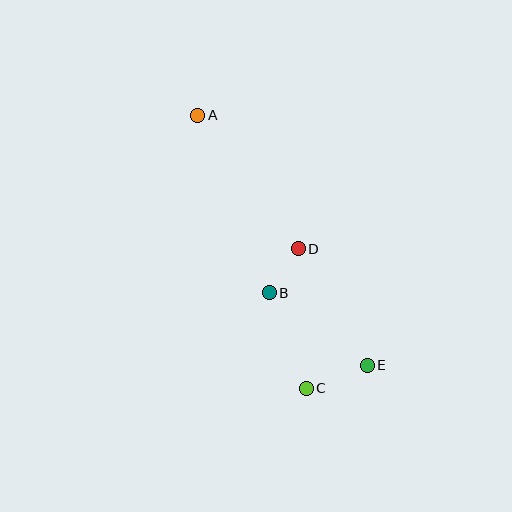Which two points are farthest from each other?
Points A and E are farthest from each other.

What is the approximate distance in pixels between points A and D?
The distance between A and D is approximately 167 pixels.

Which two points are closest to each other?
Points B and D are closest to each other.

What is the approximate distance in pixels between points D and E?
The distance between D and E is approximately 136 pixels.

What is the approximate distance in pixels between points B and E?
The distance between B and E is approximately 122 pixels.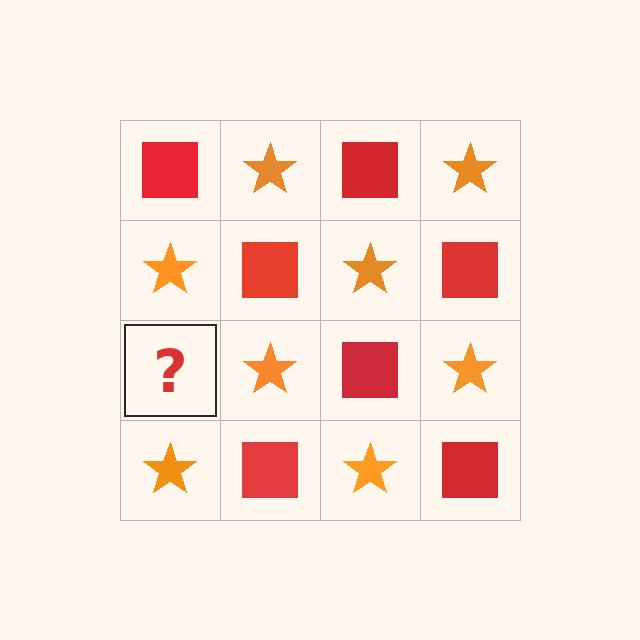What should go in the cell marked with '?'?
The missing cell should contain a red square.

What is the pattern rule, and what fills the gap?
The rule is that it alternates red square and orange star in a checkerboard pattern. The gap should be filled with a red square.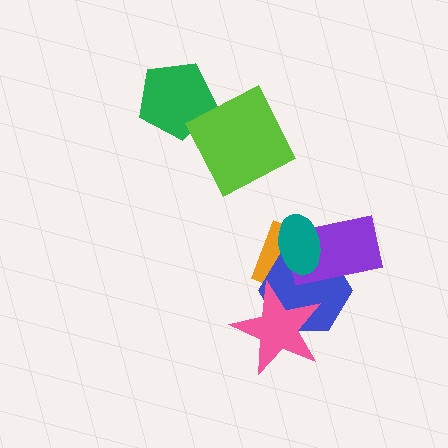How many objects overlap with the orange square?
4 objects overlap with the orange square.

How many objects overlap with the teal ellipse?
3 objects overlap with the teal ellipse.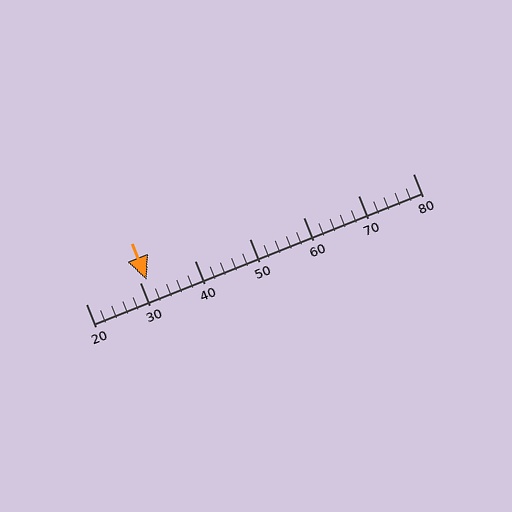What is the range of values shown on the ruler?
The ruler shows values from 20 to 80.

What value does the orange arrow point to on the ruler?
The orange arrow points to approximately 31.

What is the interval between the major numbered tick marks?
The major tick marks are spaced 10 units apart.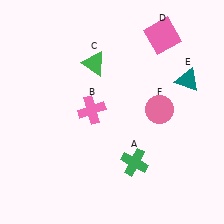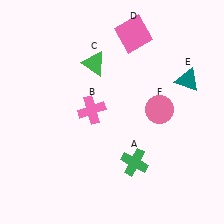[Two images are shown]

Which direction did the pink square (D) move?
The pink square (D) moved left.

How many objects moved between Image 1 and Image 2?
1 object moved between the two images.